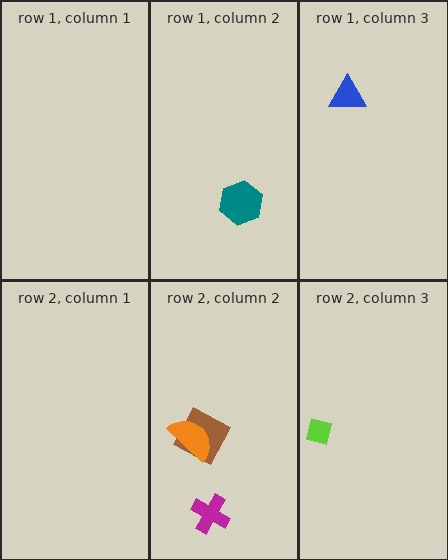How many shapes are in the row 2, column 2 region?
3.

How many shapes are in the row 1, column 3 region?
1.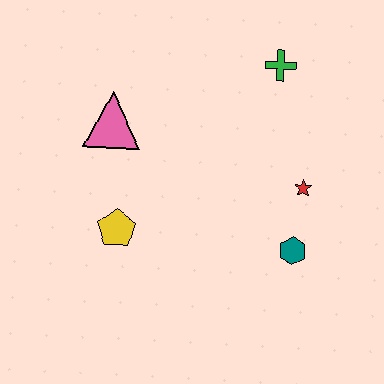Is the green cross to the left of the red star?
Yes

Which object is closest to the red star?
The teal hexagon is closest to the red star.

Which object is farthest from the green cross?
The yellow pentagon is farthest from the green cross.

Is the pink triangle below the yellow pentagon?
No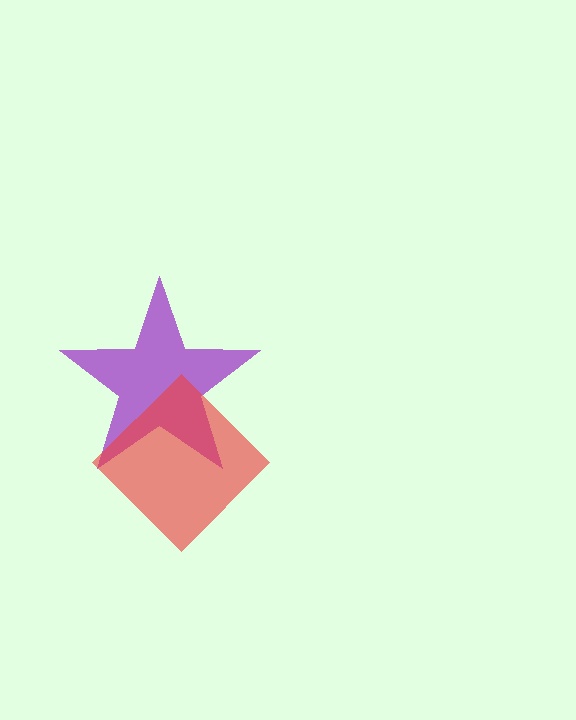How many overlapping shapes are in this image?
There are 2 overlapping shapes in the image.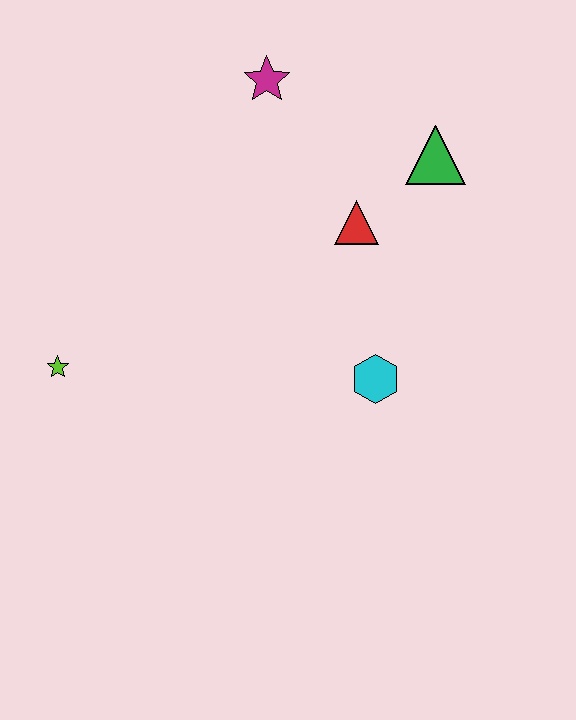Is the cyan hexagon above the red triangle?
No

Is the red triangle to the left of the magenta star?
No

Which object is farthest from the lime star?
The green triangle is farthest from the lime star.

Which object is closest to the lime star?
The cyan hexagon is closest to the lime star.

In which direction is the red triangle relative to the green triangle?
The red triangle is to the left of the green triangle.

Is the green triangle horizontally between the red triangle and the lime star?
No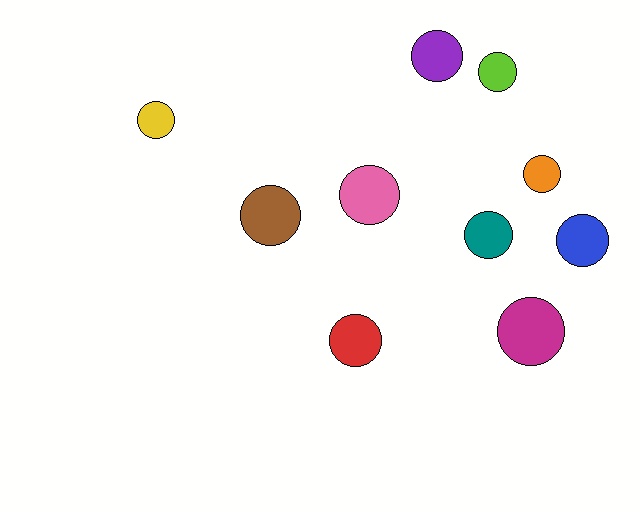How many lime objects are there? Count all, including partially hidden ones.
There is 1 lime object.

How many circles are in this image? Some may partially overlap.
There are 10 circles.